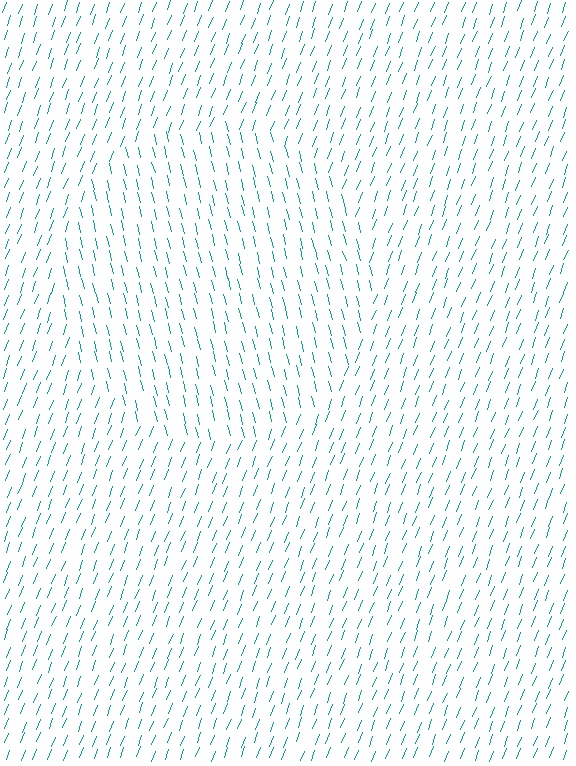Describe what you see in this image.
The image is filled with small teal line segments. A circle region in the image has lines oriented differently from the surrounding lines, creating a visible texture boundary.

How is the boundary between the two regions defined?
The boundary is defined purely by a change in line orientation (approximately 35 degrees difference). All lines are the same color and thickness.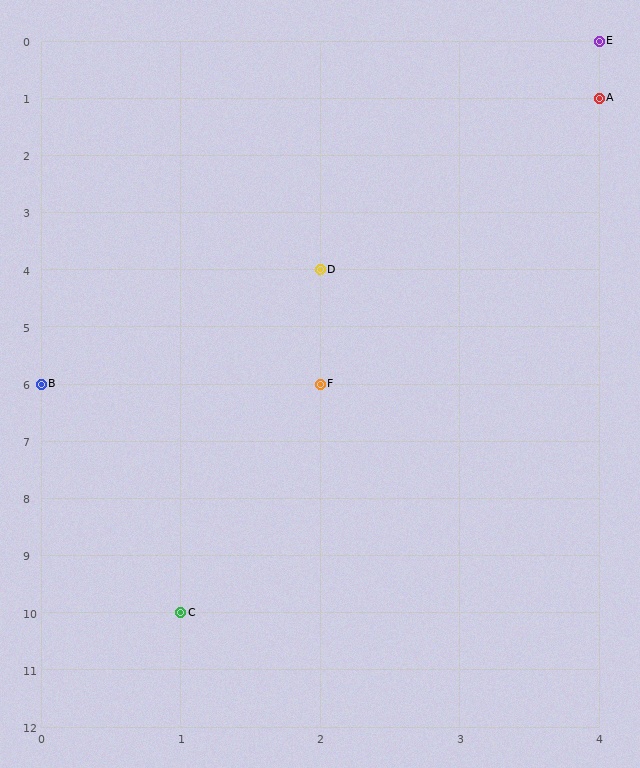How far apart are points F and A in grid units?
Points F and A are 2 columns and 5 rows apart (about 5.4 grid units diagonally).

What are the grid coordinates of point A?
Point A is at grid coordinates (4, 1).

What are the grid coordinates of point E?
Point E is at grid coordinates (4, 0).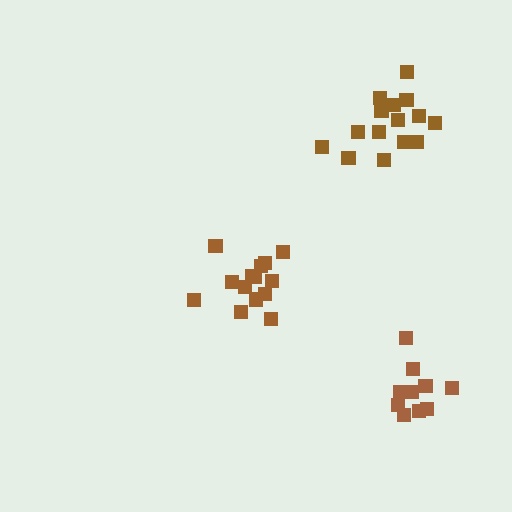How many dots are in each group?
Group 1: 14 dots, Group 2: 16 dots, Group 3: 10 dots (40 total).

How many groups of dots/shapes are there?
There are 3 groups.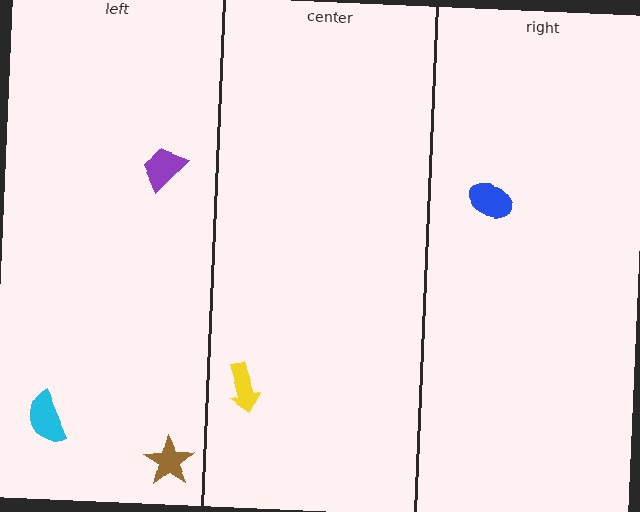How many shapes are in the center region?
1.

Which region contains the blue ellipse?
The right region.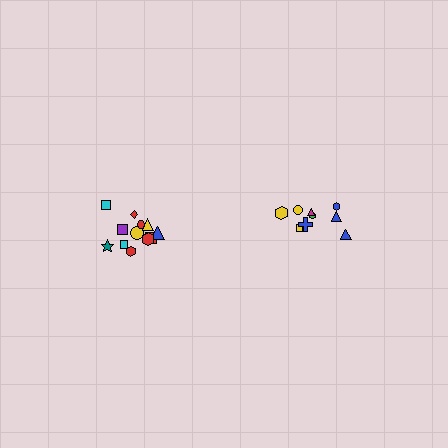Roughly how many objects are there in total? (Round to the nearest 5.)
Roughly 20 objects in total.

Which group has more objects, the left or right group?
The left group.